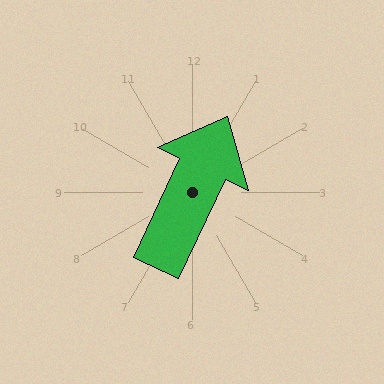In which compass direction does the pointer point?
Northeast.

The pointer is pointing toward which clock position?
Roughly 1 o'clock.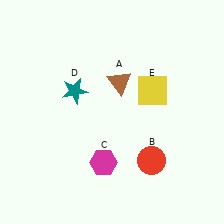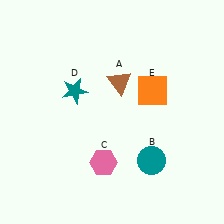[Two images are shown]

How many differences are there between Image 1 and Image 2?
There are 3 differences between the two images.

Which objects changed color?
B changed from red to teal. C changed from magenta to pink. E changed from yellow to orange.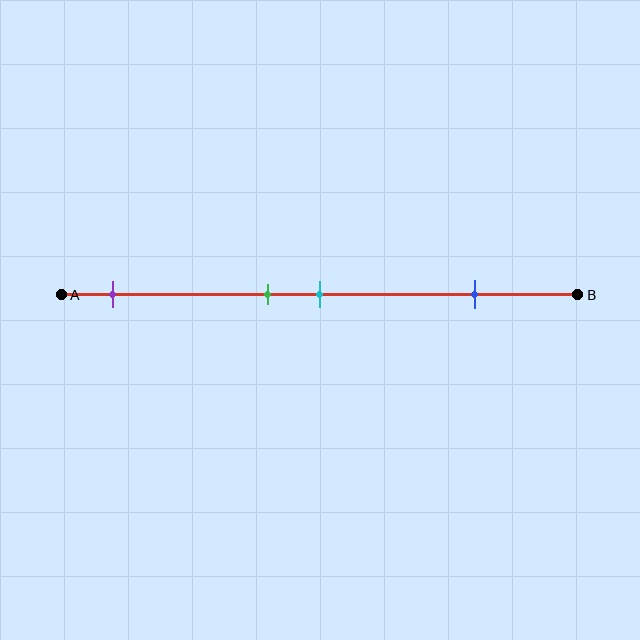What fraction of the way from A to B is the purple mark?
The purple mark is approximately 10% (0.1) of the way from A to B.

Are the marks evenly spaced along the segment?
No, the marks are not evenly spaced.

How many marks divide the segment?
There are 4 marks dividing the segment.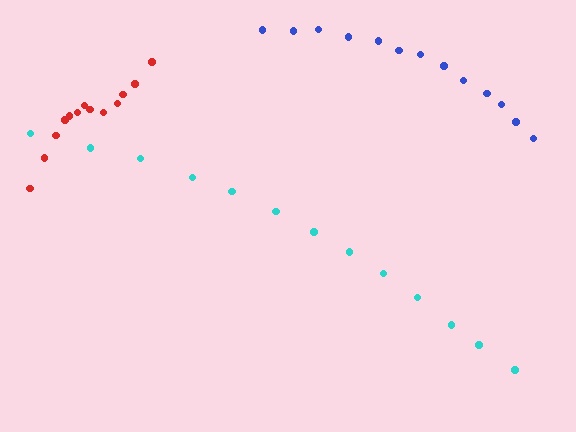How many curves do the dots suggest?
There are 3 distinct paths.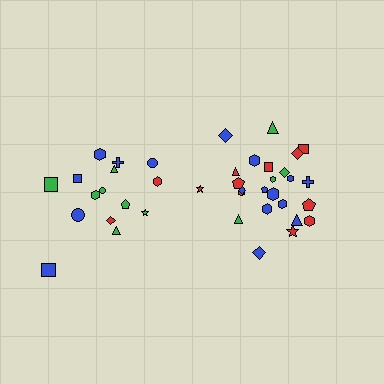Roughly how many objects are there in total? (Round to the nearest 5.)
Roughly 40 objects in total.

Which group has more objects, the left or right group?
The right group.